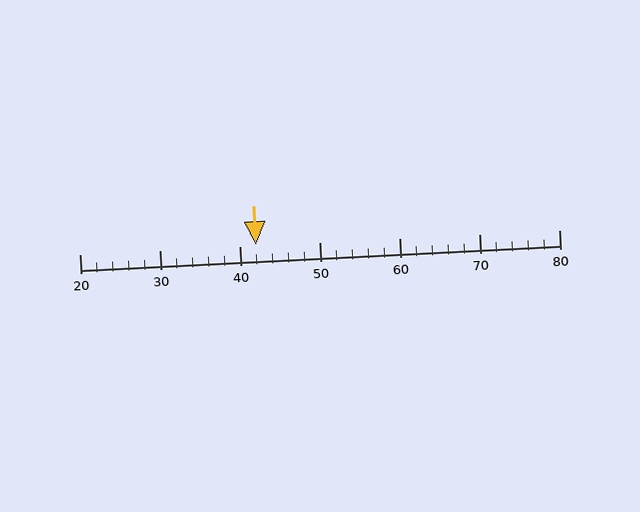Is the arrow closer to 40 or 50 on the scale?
The arrow is closer to 40.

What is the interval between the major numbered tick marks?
The major tick marks are spaced 10 units apart.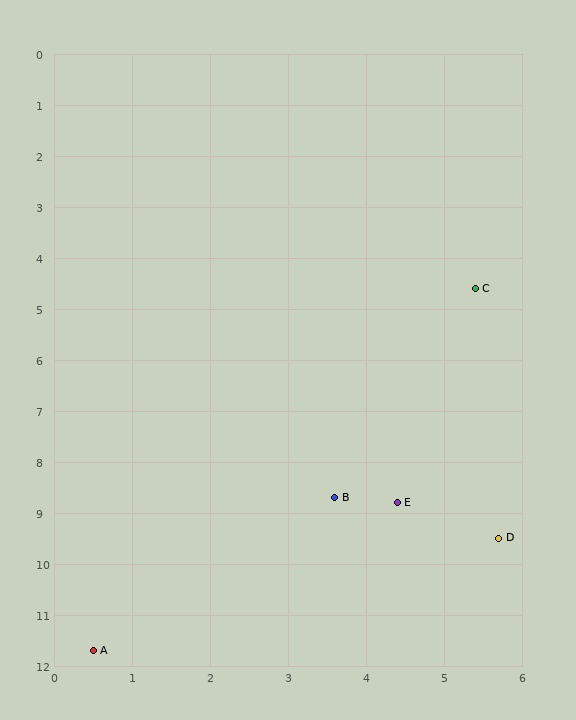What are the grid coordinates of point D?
Point D is at approximately (5.7, 9.5).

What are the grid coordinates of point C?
Point C is at approximately (5.4, 4.6).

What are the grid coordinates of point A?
Point A is at approximately (0.5, 11.7).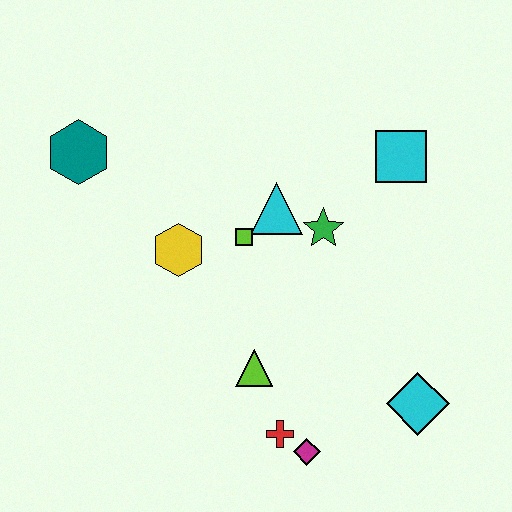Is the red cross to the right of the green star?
No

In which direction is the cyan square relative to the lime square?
The cyan square is to the right of the lime square.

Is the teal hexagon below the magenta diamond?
No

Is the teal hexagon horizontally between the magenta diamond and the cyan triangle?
No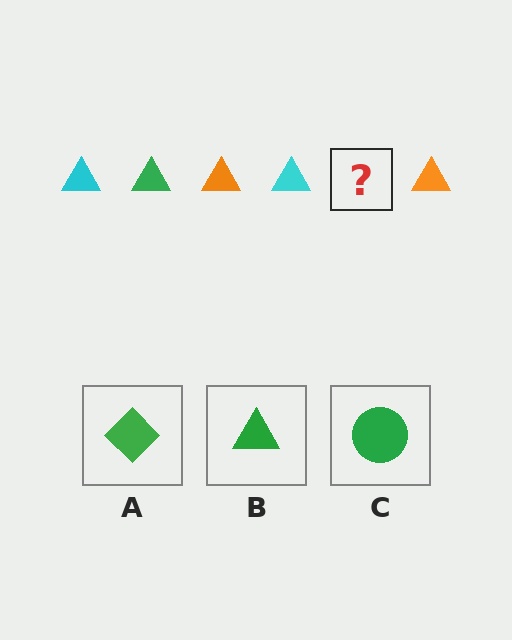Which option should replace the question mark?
Option B.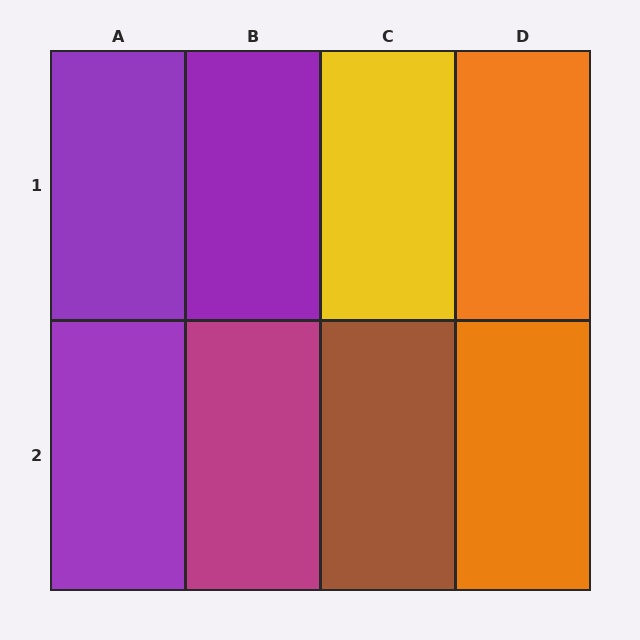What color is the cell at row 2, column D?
Orange.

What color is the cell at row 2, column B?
Magenta.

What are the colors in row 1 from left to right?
Purple, purple, yellow, orange.